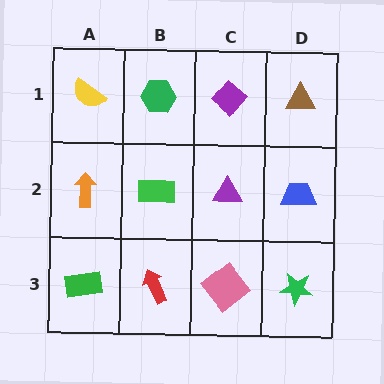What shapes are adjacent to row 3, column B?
A green rectangle (row 2, column B), a green rectangle (row 3, column A), a pink diamond (row 3, column C).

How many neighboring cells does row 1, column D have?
2.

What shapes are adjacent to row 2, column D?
A brown triangle (row 1, column D), a green star (row 3, column D), a purple triangle (row 2, column C).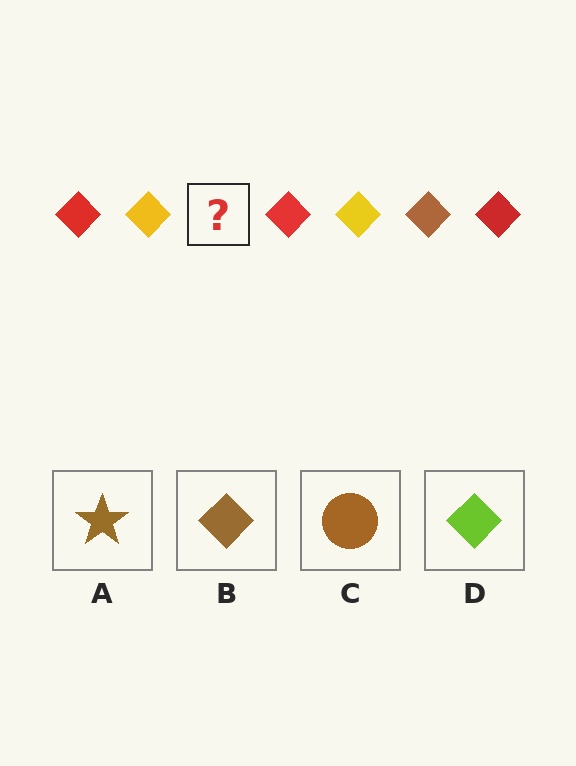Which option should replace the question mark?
Option B.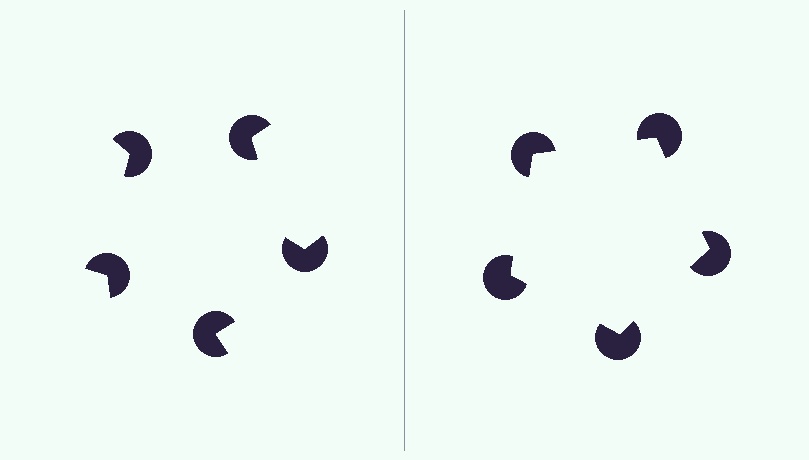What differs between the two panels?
The pac-man discs are positioned identically on both sides; only the wedge orientations differ. On the right they align to a pentagon; on the left they are misaligned.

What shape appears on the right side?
An illusory pentagon.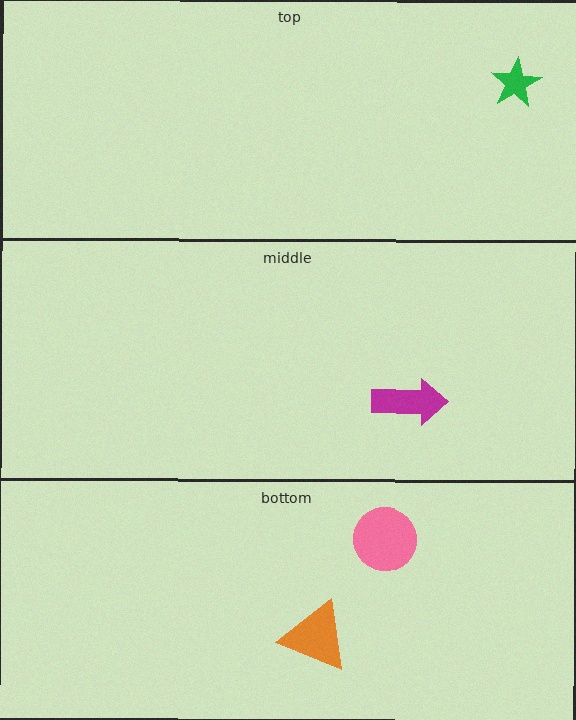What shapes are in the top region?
The green star.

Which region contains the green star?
The top region.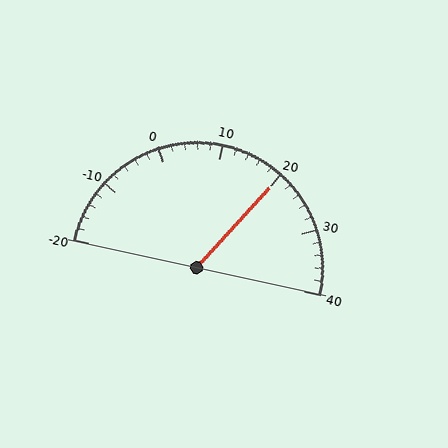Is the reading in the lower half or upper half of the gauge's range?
The reading is in the upper half of the range (-20 to 40).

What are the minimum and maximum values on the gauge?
The gauge ranges from -20 to 40.